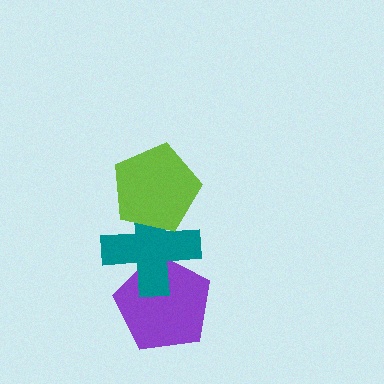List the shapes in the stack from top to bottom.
From top to bottom: the lime pentagon, the teal cross, the purple pentagon.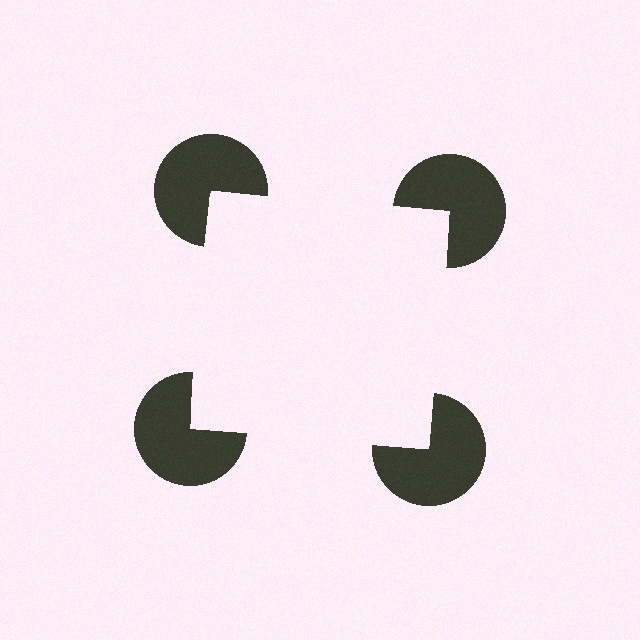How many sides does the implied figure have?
4 sides.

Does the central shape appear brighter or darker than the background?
It typically appears slightly brighter than the background, even though no actual brightness change is drawn.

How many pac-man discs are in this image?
There are 4 — one at each vertex of the illusory square.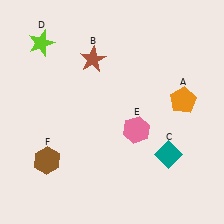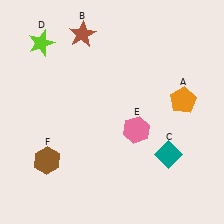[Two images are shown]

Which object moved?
The brown star (B) moved up.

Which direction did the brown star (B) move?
The brown star (B) moved up.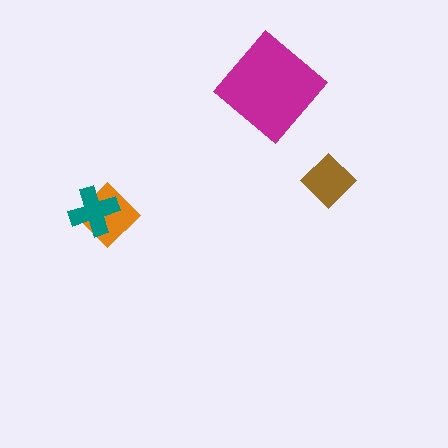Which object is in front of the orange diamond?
The teal cross is in front of the orange diamond.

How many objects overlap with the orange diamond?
1 object overlaps with the orange diamond.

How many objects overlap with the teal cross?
1 object overlaps with the teal cross.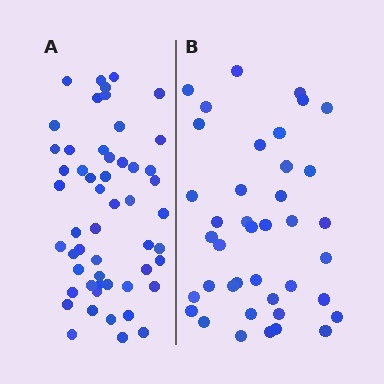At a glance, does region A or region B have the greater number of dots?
Region A (the left region) has more dots.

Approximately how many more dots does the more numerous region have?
Region A has approximately 15 more dots than region B.